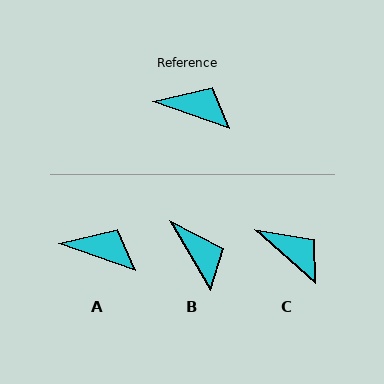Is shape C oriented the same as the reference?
No, it is off by about 22 degrees.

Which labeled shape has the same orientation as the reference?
A.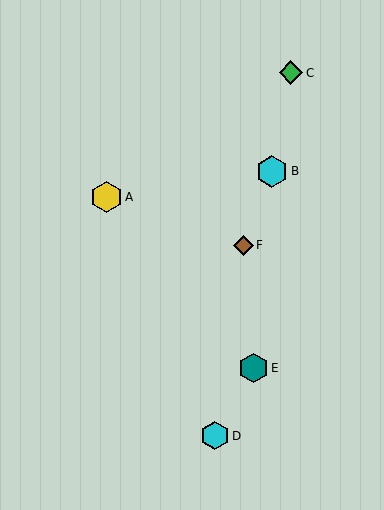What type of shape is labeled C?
Shape C is a green diamond.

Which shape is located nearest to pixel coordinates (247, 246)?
The brown diamond (labeled F) at (243, 245) is nearest to that location.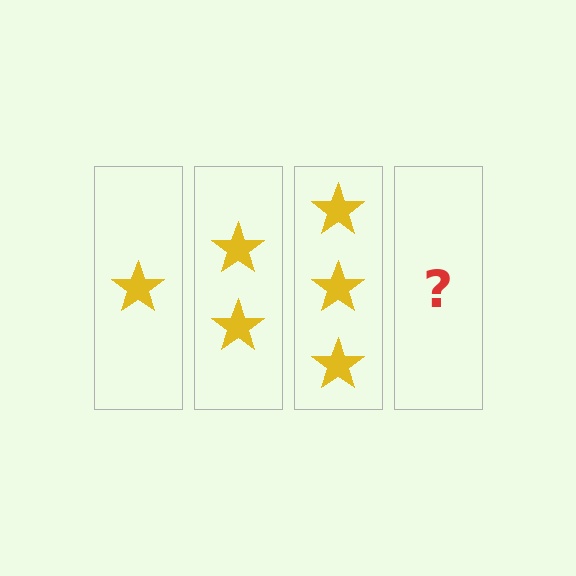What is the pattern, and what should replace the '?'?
The pattern is that each step adds one more star. The '?' should be 4 stars.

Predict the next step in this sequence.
The next step is 4 stars.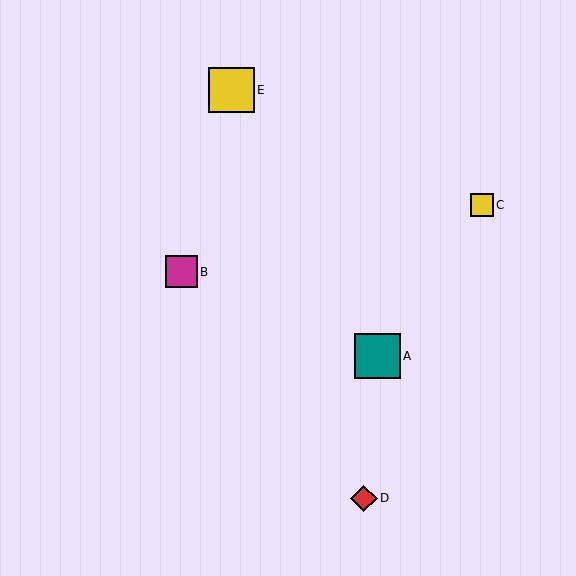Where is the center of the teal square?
The center of the teal square is at (378, 356).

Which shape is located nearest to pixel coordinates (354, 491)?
The red diamond (labeled D) at (364, 498) is nearest to that location.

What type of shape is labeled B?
Shape B is a magenta square.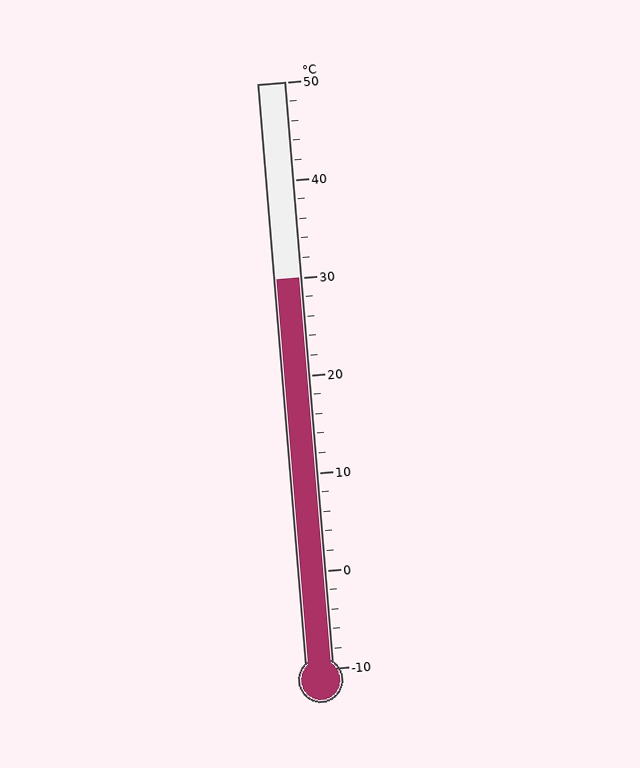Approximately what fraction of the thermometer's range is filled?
The thermometer is filled to approximately 65% of its range.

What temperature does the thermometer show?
The thermometer shows approximately 30°C.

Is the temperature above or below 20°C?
The temperature is above 20°C.